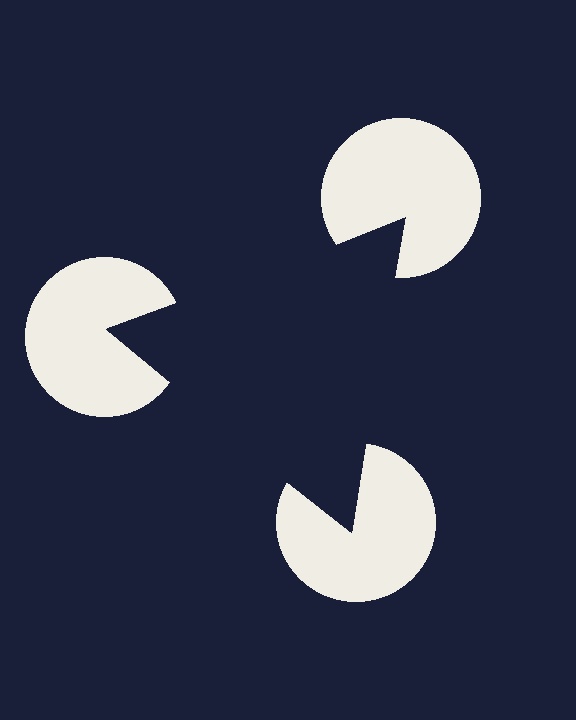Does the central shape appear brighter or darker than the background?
It typically appears slightly darker than the background, even though no actual brightness change is drawn.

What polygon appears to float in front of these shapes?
An illusory triangle — its edges are inferred from the aligned wedge cuts in the pac-man discs, not physically drawn.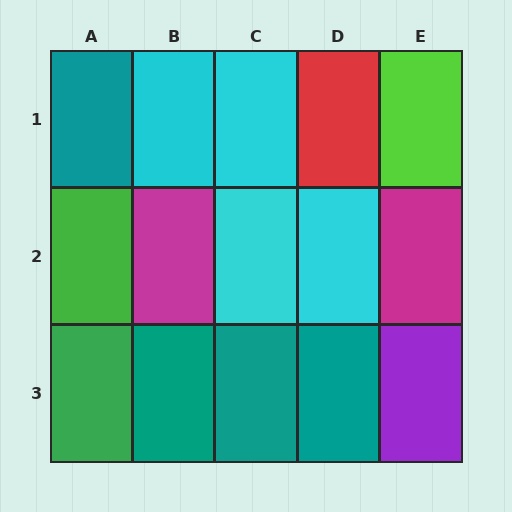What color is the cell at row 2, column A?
Green.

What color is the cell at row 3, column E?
Purple.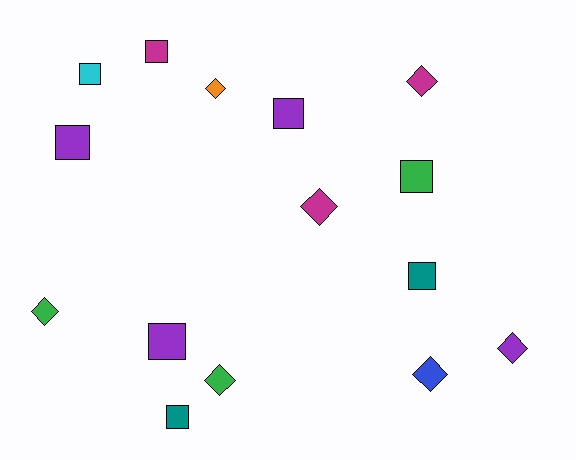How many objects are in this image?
There are 15 objects.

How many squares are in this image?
There are 8 squares.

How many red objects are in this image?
There are no red objects.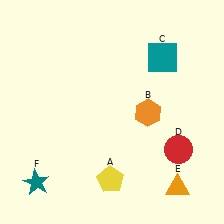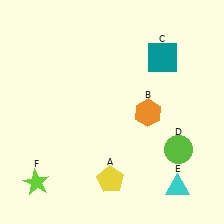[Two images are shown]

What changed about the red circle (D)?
In Image 1, D is red. In Image 2, it changed to lime.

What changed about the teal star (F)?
In Image 1, F is teal. In Image 2, it changed to lime.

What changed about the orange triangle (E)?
In Image 1, E is orange. In Image 2, it changed to cyan.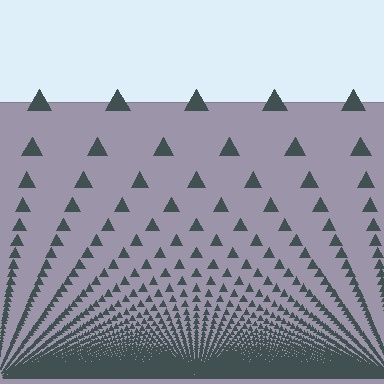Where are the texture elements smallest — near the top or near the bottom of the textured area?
Near the bottom.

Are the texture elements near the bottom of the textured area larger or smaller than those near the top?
Smaller. The gradient is inverted — elements near the bottom are smaller and denser.